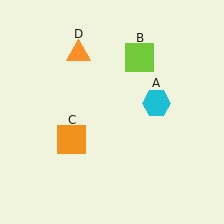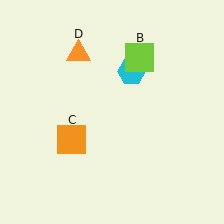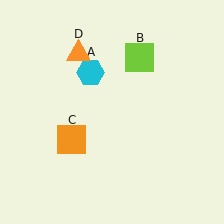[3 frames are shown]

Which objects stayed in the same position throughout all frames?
Lime square (object B) and orange square (object C) and orange triangle (object D) remained stationary.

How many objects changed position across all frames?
1 object changed position: cyan hexagon (object A).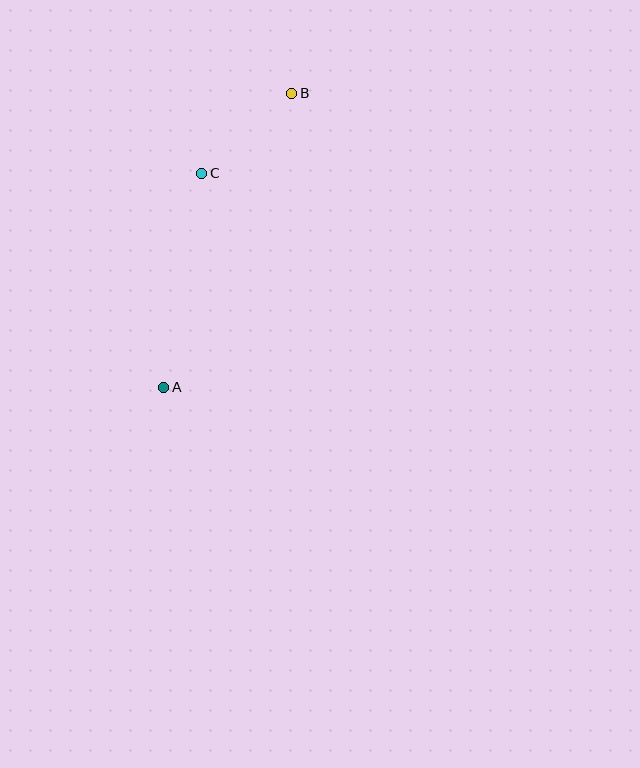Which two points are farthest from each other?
Points A and B are farthest from each other.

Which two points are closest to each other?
Points B and C are closest to each other.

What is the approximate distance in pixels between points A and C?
The distance between A and C is approximately 217 pixels.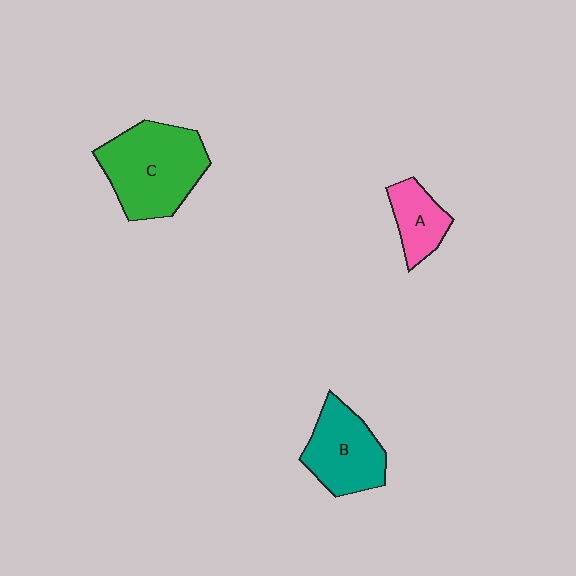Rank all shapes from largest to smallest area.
From largest to smallest: C (green), B (teal), A (pink).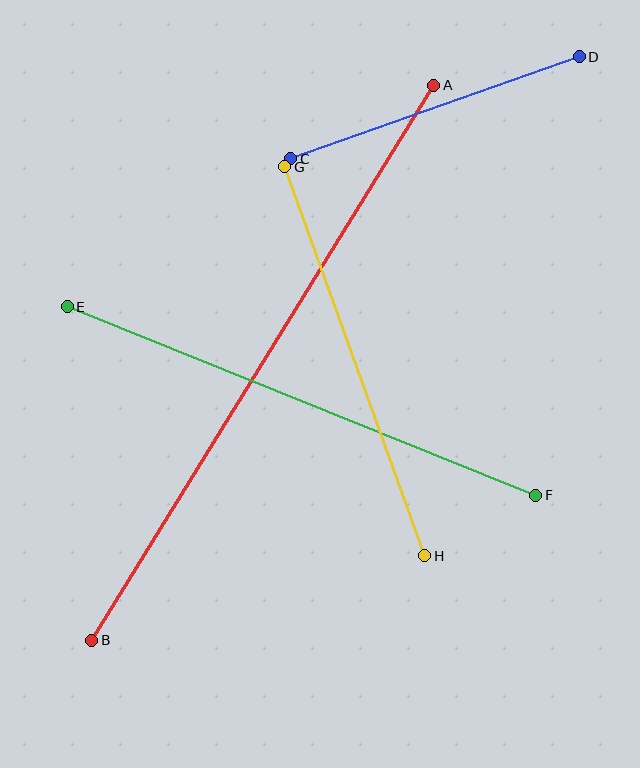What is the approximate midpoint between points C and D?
The midpoint is at approximately (435, 108) pixels.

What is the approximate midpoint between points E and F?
The midpoint is at approximately (302, 401) pixels.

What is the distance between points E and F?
The distance is approximately 505 pixels.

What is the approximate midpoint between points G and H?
The midpoint is at approximately (355, 361) pixels.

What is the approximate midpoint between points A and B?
The midpoint is at approximately (263, 363) pixels.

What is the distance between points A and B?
The distance is approximately 652 pixels.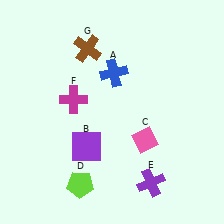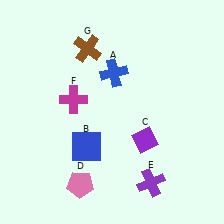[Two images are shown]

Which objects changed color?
B changed from purple to blue. C changed from pink to purple. D changed from lime to pink.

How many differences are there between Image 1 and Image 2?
There are 3 differences between the two images.